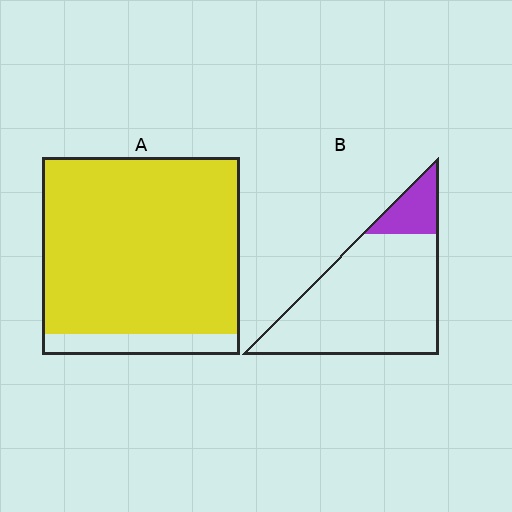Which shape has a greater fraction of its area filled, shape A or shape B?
Shape A.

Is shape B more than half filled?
No.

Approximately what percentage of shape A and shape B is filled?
A is approximately 90% and B is approximately 15%.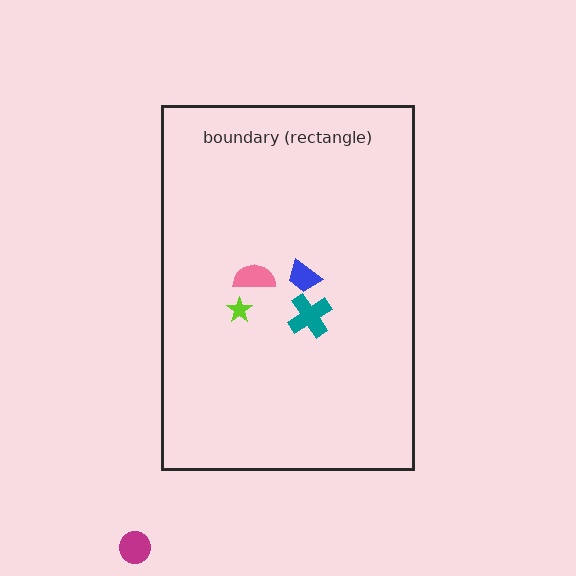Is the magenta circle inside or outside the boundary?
Outside.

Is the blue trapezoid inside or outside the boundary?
Inside.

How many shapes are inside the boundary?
4 inside, 1 outside.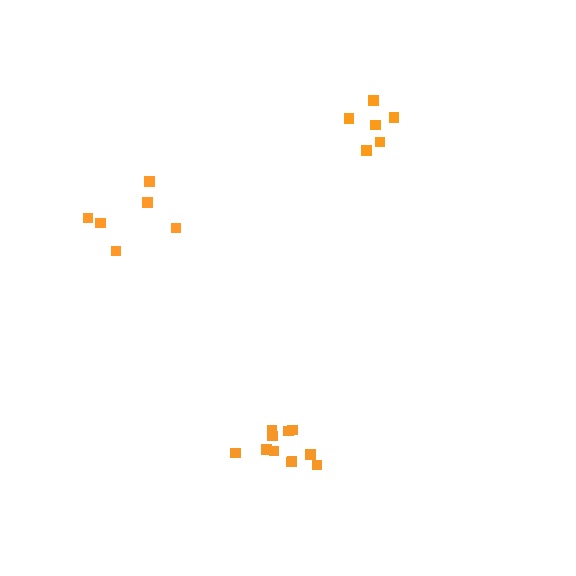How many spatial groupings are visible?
There are 3 spatial groupings.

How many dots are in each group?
Group 1: 6 dots, Group 2: 6 dots, Group 3: 11 dots (23 total).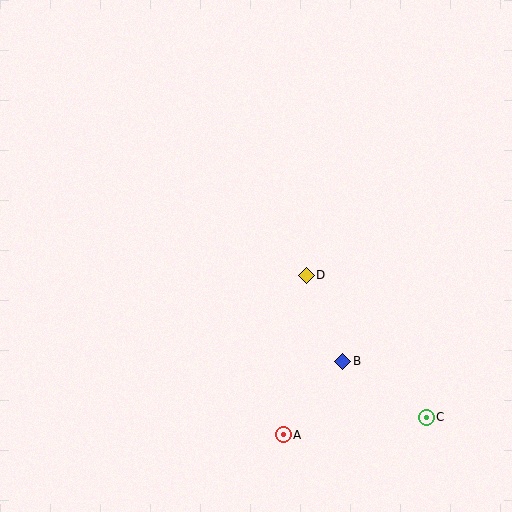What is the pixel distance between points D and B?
The distance between D and B is 93 pixels.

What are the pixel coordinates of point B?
Point B is at (343, 361).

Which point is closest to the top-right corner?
Point D is closest to the top-right corner.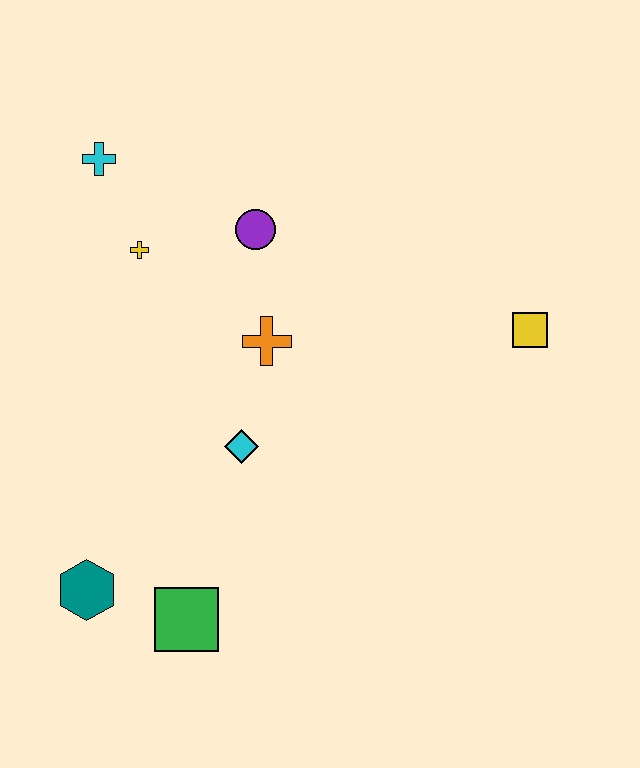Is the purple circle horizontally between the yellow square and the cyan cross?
Yes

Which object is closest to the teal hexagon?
The green square is closest to the teal hexagon.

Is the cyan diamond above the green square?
Yes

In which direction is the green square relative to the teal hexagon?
The green square is to the right of the teal hexagon.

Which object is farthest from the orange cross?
The teal hexagon is farthest from the orange cross.